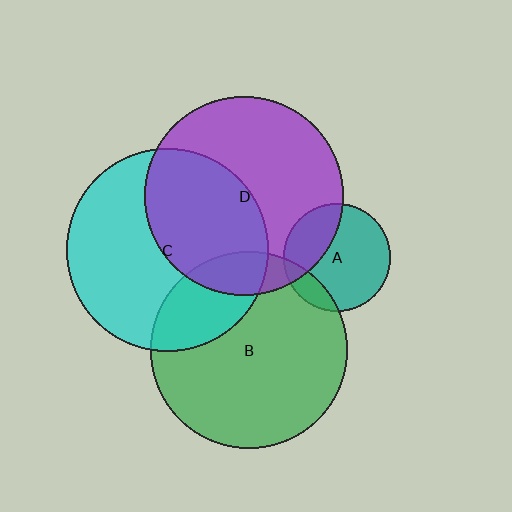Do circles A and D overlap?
Yes.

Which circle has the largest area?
Circle C (cyan).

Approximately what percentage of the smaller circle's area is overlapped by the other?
Approximately 30%.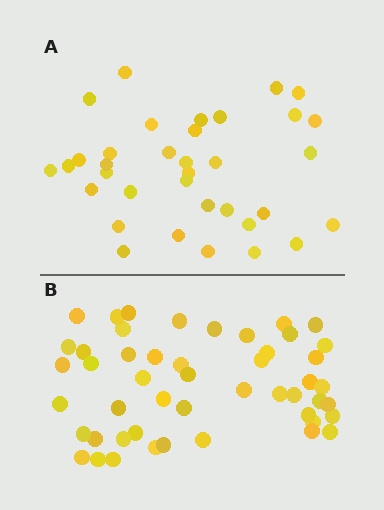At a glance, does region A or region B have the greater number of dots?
Region B (the bottom region) has more dots.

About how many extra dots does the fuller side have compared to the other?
Region B has approximately 15 more dots than region A.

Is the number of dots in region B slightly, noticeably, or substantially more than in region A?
Region B has noticeably more, but not dramatically so. The ratio is roughly 1.4 to 1.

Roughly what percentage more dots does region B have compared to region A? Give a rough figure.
About 40% more.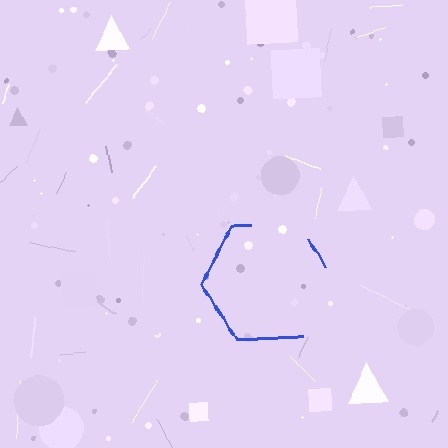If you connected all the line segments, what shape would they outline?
They would outline a hexagon.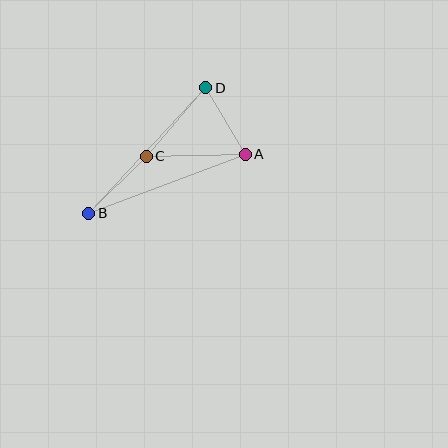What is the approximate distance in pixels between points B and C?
The distance between B and C is approximately 81 pixels.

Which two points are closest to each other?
Points A and D are closest to each other.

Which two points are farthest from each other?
Points B and D are farthest from each other.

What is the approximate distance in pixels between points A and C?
The distance between A and C is approximately 99 pixels.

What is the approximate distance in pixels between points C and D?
The distance between C and D is approximately 90 pixels.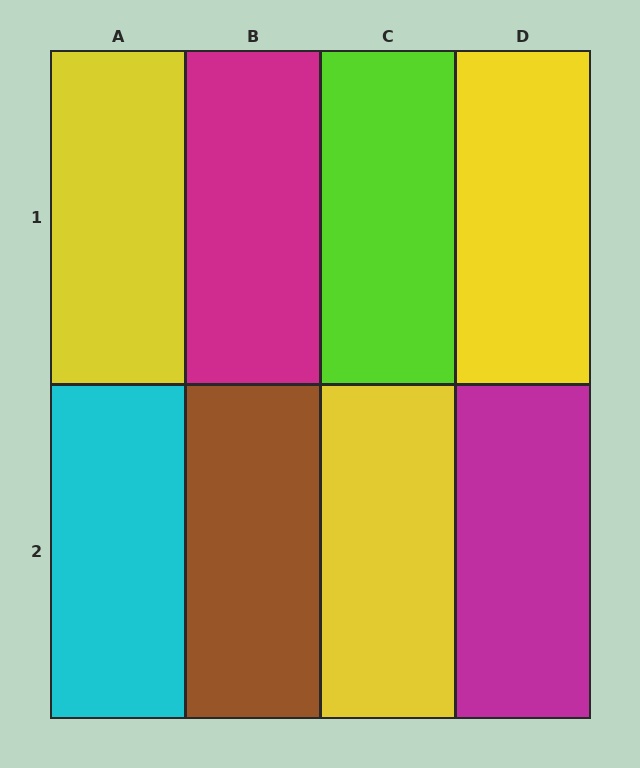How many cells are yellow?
3 cells are yellow.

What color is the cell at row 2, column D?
Magenta.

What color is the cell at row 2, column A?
Cyan.